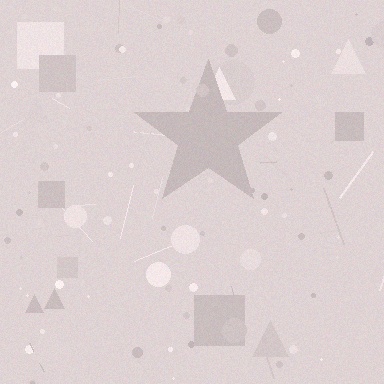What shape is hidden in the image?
A star is hidden in the image.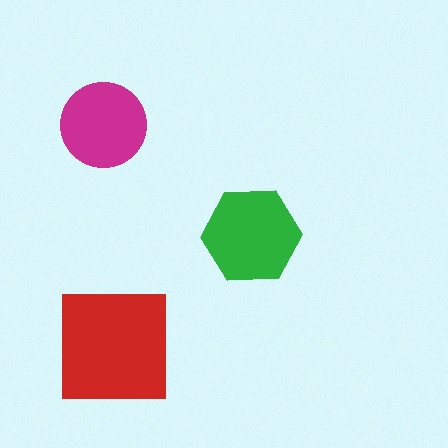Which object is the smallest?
The magenta circle.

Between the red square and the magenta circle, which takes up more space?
The red square.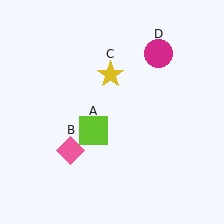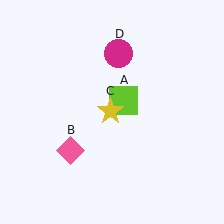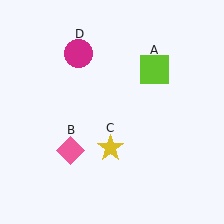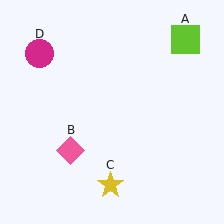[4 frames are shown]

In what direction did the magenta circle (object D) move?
The magenta circle (object D) moved left.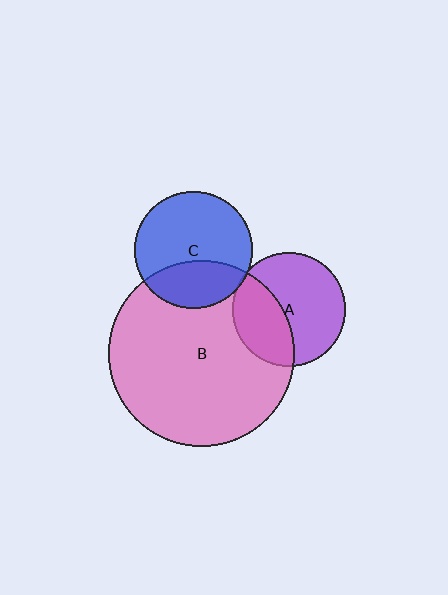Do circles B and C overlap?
Yes.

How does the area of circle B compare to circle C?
Approximately 2.5 times.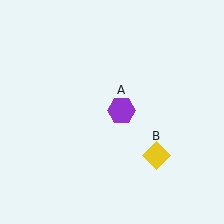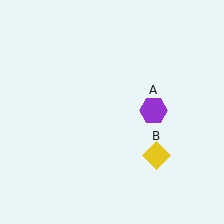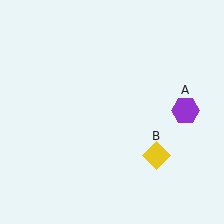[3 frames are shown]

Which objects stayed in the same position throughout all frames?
Yellow diamond (object B) remained stationary.